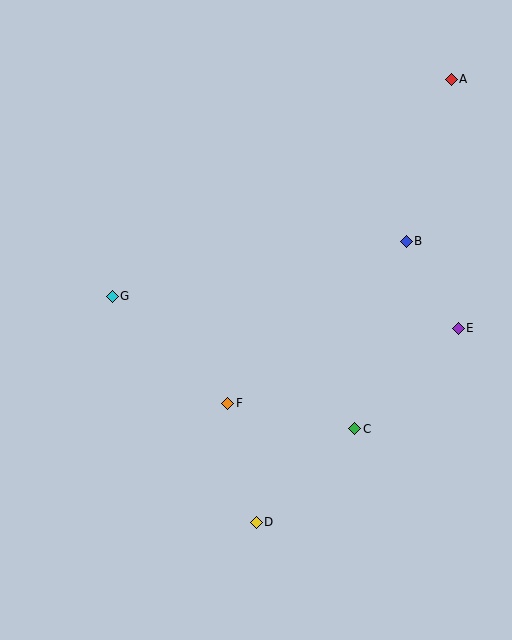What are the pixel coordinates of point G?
Point G is at (112, 296).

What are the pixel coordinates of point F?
Point F is at (228, 403).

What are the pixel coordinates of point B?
Point B is at (406, 241).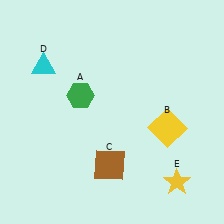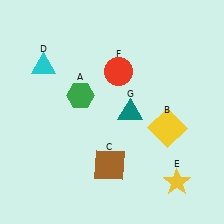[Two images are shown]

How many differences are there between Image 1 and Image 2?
There are 2 differences between the two images.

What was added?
A red circle (F), a teal triangle (G) were added in Image 2.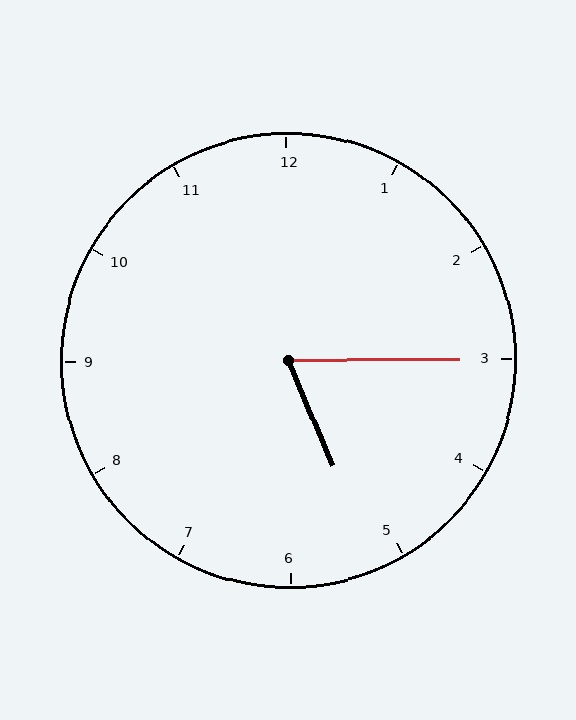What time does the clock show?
5:15.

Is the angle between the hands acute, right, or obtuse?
It is acute.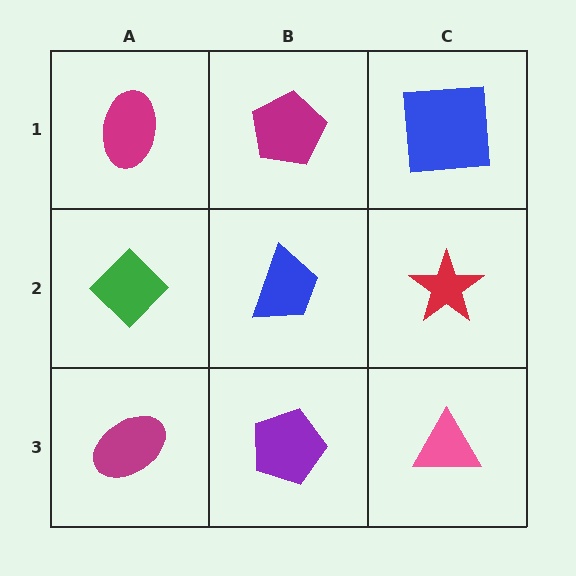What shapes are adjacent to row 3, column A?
A green diamond (row 2, column A), a purple pentagon (row 3, column B).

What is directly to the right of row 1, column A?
A magenta pentagon.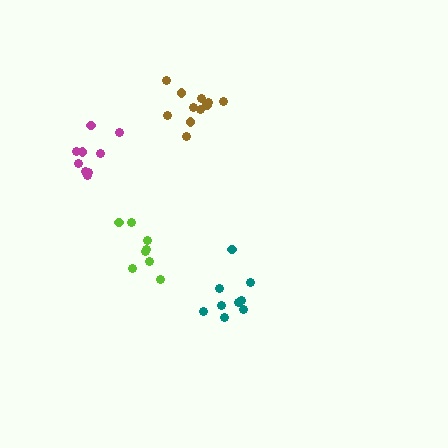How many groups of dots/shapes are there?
There are 4 groups.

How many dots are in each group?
Group 1: 8 dots, Group 2: 9 dots, Group 3: 11 dots, Group 4: 9 dots (37 total).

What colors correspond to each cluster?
The clusters are colored: lime, magenta, brown, teal.